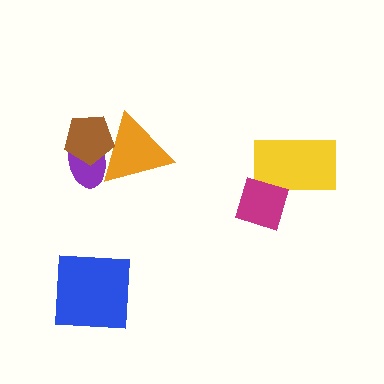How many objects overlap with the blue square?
0 objects overlap with the blue square.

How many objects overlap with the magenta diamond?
1 object overlaps with the magenta diamond.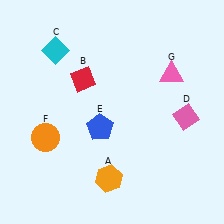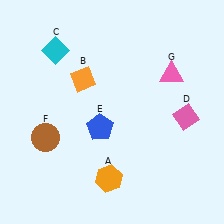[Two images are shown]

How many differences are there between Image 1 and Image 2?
There are 2 differences between the two images.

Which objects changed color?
B changed from red to orange. F changed from orange to brown.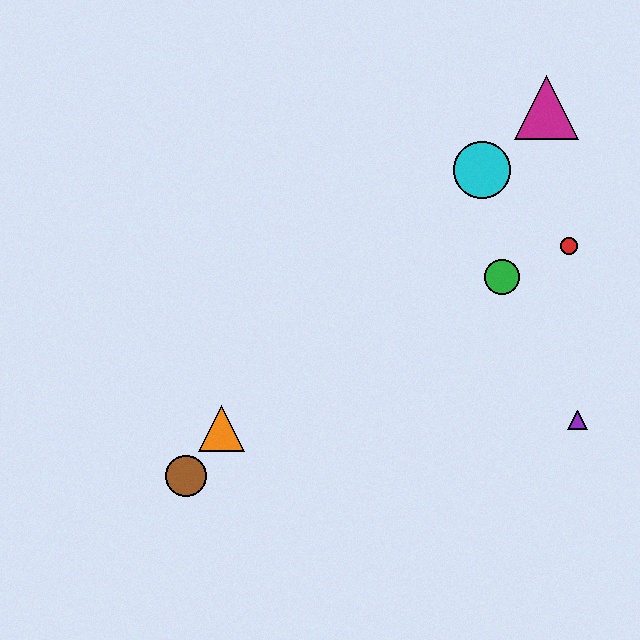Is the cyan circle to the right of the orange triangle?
Yes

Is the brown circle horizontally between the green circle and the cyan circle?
No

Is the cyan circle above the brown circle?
Yes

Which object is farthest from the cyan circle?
The brown circle is farthest from the cyan circle.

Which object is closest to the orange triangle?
The brown circle is closest to the orange triangle.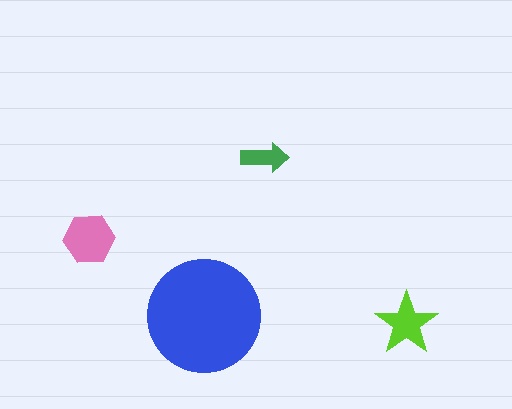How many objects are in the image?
There are 4 objects in the image.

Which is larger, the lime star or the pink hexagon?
The pink hexagon.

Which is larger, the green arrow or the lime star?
The lime star.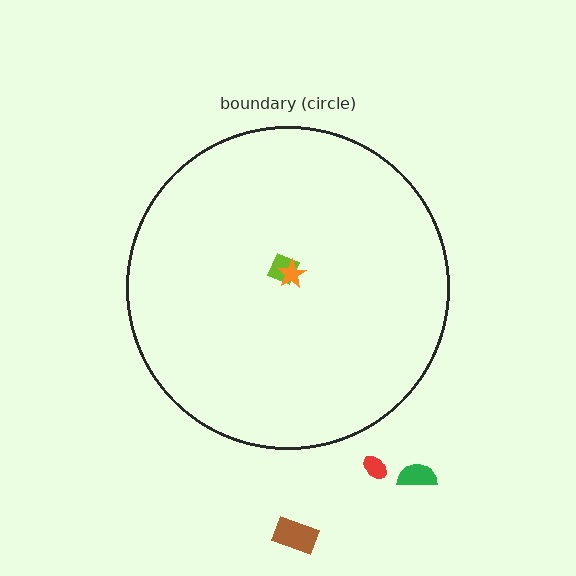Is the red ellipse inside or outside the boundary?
Outside.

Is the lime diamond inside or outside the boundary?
Inside.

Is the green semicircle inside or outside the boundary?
Outside.